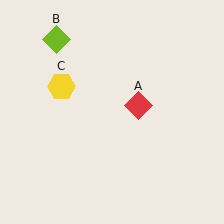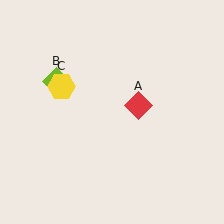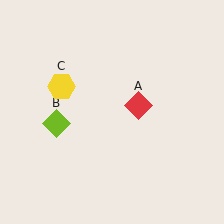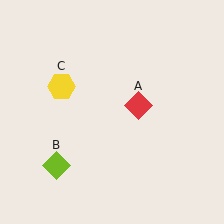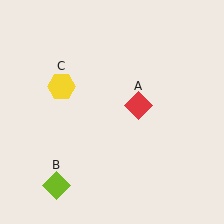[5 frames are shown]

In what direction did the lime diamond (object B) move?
The lime diamond (object B) moved down.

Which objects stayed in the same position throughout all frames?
Red diamond (object A) and yellow hexagon (object C) remained stationary.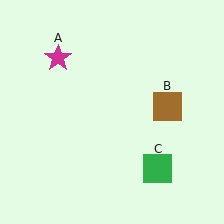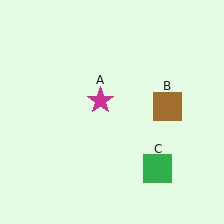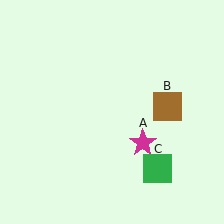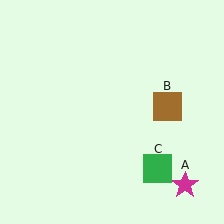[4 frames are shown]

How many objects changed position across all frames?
1 object changed position: magenta star (object A).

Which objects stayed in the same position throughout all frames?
Brown square (object B) and green square (object C) remained stationary.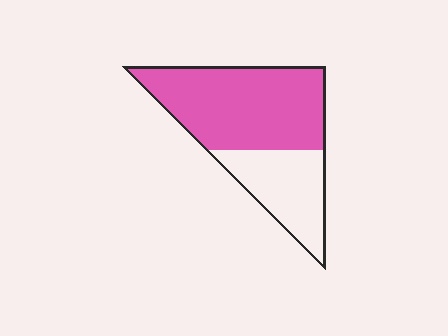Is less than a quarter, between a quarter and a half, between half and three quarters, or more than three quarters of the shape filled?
Between half and three quarters.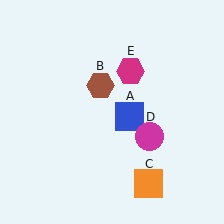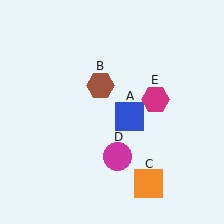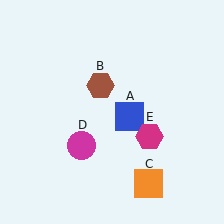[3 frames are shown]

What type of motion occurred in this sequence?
The magenta circle (object D), magenta hexagon (object E) rotated clockwise around the center of the scene.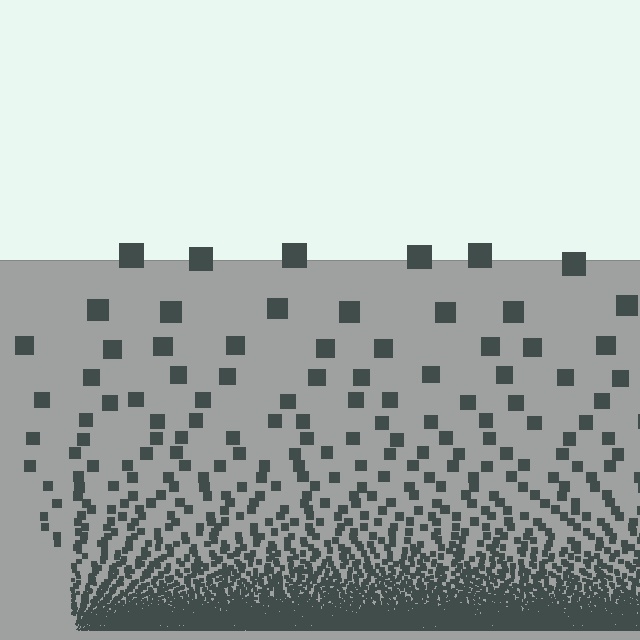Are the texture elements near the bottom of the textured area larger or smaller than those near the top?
Smaller. The gradient is inverted — elements near the bottom are smaller and denser.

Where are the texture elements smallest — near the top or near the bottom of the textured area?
Near the bottom.